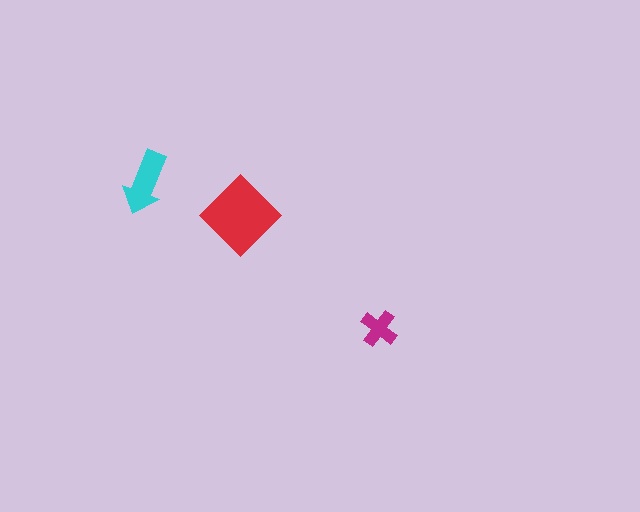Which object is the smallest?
The magenta cross.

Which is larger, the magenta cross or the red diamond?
The red diamond.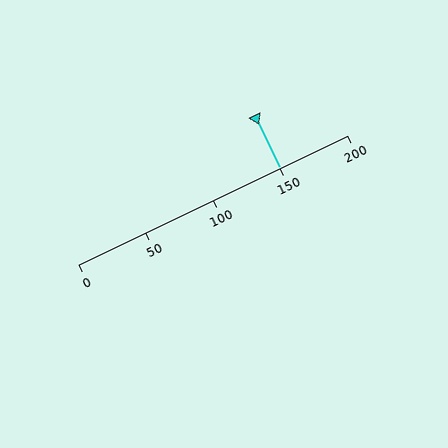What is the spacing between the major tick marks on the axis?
The major ticks are spaced 50 apart.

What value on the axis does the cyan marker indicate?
The marker indicates approximately 150.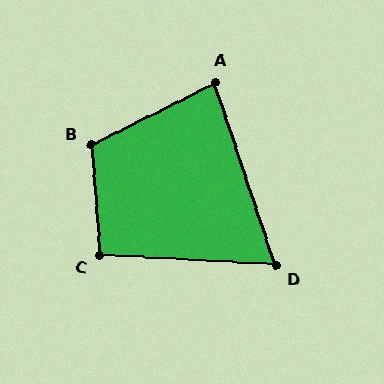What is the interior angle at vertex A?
Approximately 82 degrees (acute).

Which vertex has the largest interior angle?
B, at approximately 112 degrees.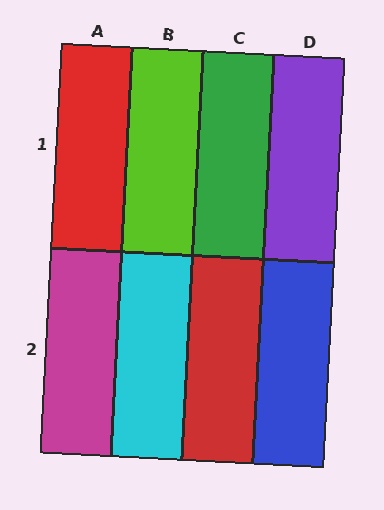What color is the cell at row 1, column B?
Lime.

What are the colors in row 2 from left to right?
Magenta, cyan, red, blue.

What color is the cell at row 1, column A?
Red.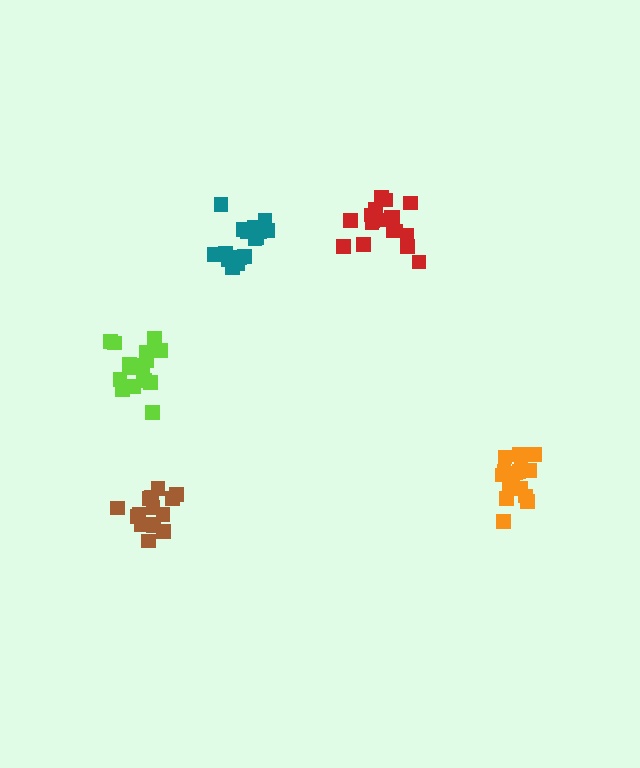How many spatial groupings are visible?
There are 5 spatial groupings.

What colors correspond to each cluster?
The clusters are colored: red, teal, brown, orange, lime.